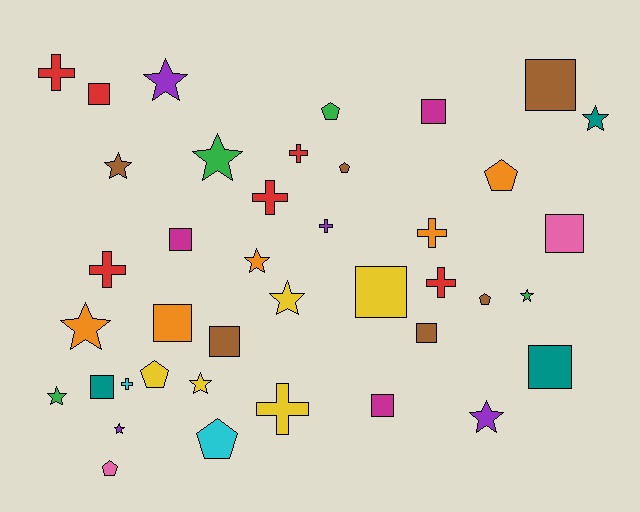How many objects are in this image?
There are 40 objects.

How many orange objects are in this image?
There are 5 orange objects.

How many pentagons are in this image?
There are 7 pentagons.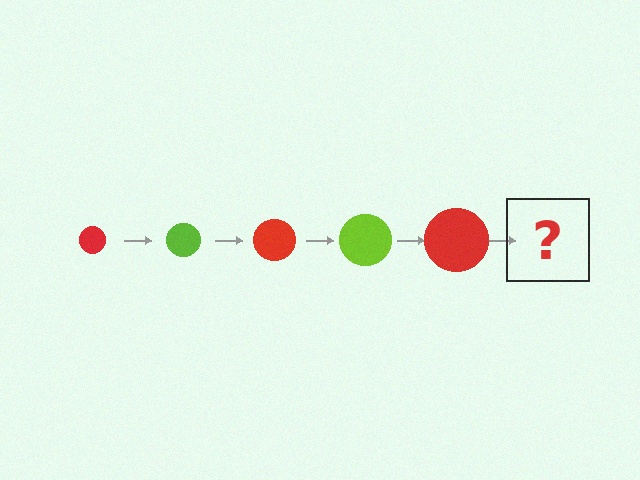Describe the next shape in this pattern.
It should be a lime circle, larger than the previous one.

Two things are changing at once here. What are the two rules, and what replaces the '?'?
The two rules are that the circle grows larger each step and the color cycles through red and lime. The '?' should be a lime circle, larger than the previous one.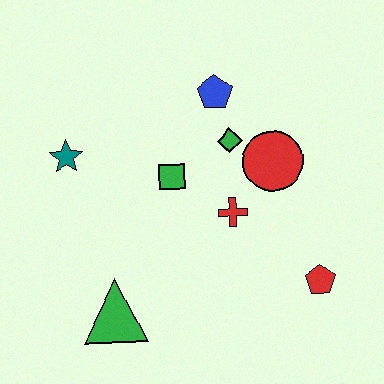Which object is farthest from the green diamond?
The green triangle is farthest from the green diamond.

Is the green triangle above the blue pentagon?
No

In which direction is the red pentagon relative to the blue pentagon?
The red pentagon is below the blue pentagon.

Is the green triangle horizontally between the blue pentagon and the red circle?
No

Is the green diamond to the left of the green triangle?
No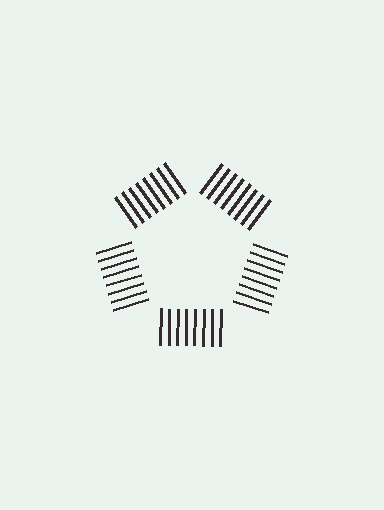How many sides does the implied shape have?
5 sides — the line-ends trace a pentagon.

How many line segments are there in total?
40 — 8 along each of the 5 edges.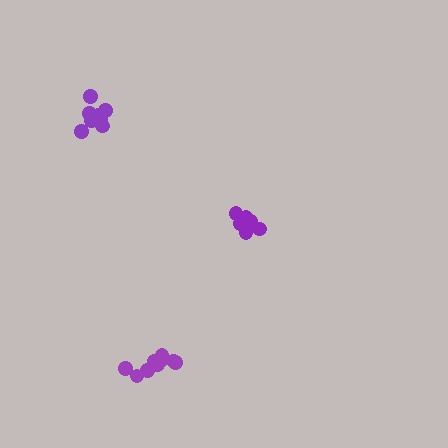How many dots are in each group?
Group 1: 7 dots, Group 2: 8 dots, Group 3: 9 dots (24 total).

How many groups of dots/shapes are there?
There are 3 groups.